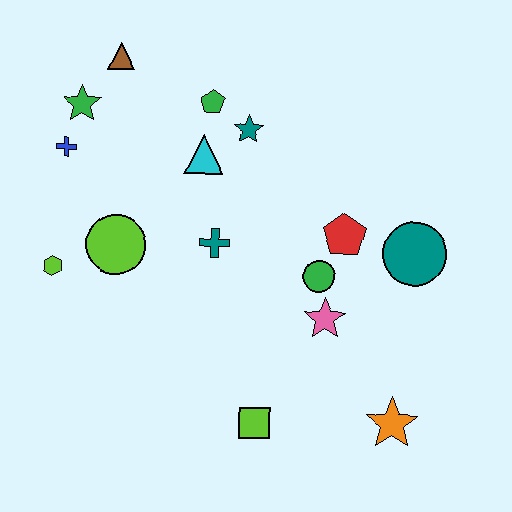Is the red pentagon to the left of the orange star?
Yes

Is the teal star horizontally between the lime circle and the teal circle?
Yes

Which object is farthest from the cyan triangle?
The orange star is farthest from the cyan triangle.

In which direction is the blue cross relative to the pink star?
The blue cross is to the left of the pink star.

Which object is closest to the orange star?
The pink star is closest to the orange star.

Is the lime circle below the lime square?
No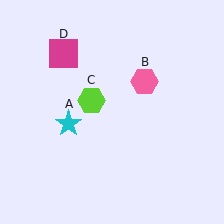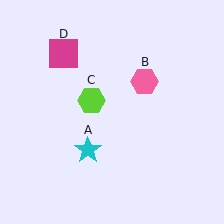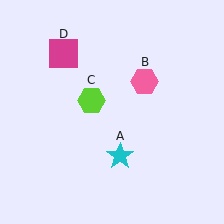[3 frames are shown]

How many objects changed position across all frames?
1 object changed position: cyan star (object A).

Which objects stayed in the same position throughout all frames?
Pink hexagon (object B) and lime hexagon (object C) and magenta square (object D) remained stationary.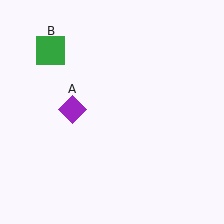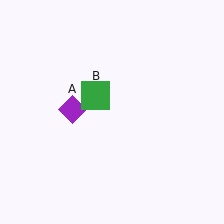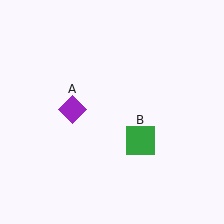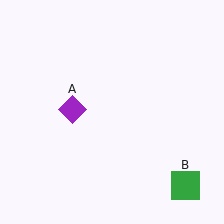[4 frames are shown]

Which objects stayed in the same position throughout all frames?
Purple diamond (object A) remained stationary.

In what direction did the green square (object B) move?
The green square (object B) moved down and to the right.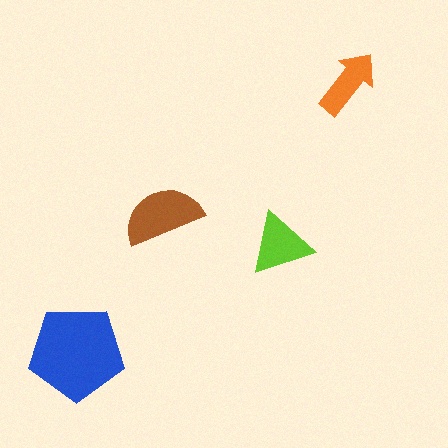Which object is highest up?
The orange arrow is topmost.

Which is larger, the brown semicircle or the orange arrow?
The brown semicircle.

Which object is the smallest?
The orange arrow.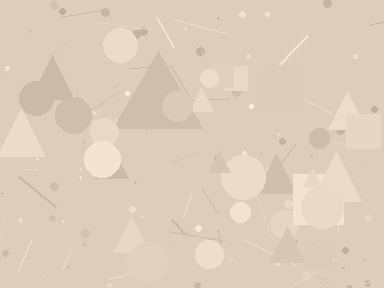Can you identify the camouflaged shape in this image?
The camouflaged shape is a triangle.